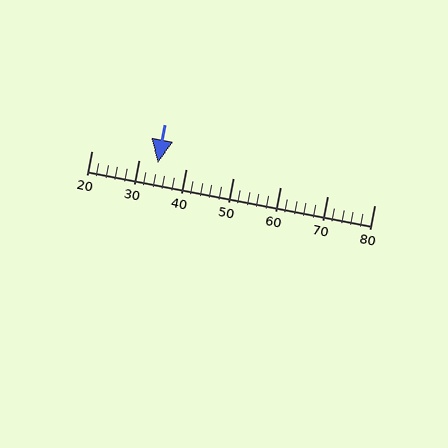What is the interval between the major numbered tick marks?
The major tick marks are spaced 10 units apart.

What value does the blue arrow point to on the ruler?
The blue arrow points to approximately 34.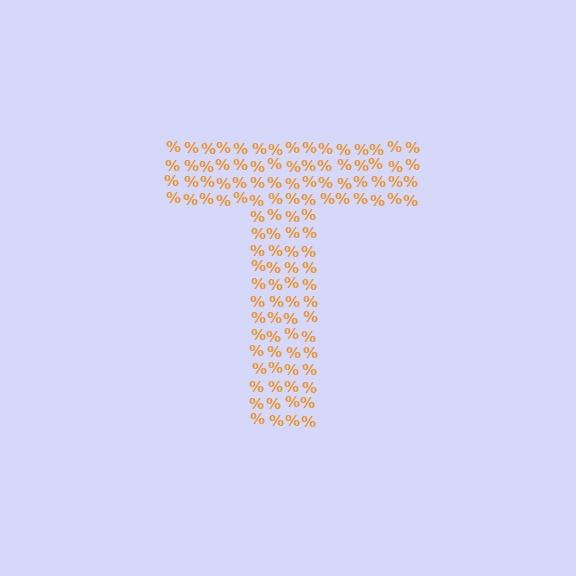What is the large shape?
The large shape is the letter T.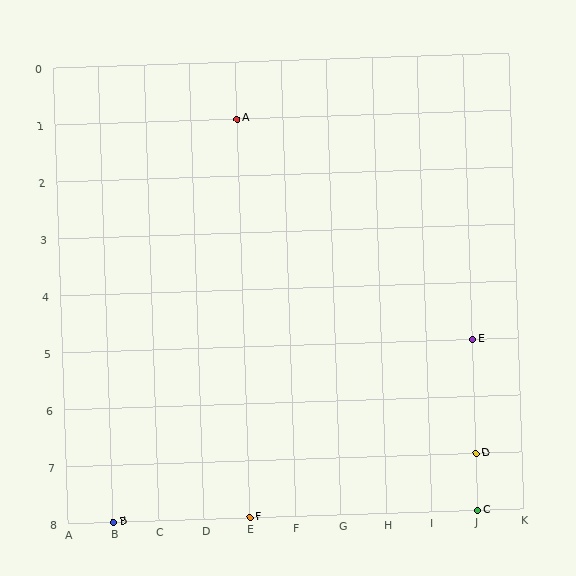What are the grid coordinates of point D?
Point D is at grid coordinates (J, 7).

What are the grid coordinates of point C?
Point C is at grid coordinates (J, 8).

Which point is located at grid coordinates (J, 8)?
Point C is at (J, 8).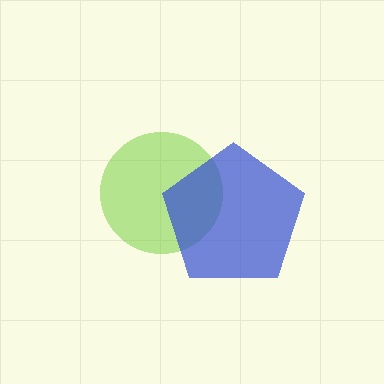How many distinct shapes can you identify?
There are 2 distinct shapes: a lime circle, a blue pentagon.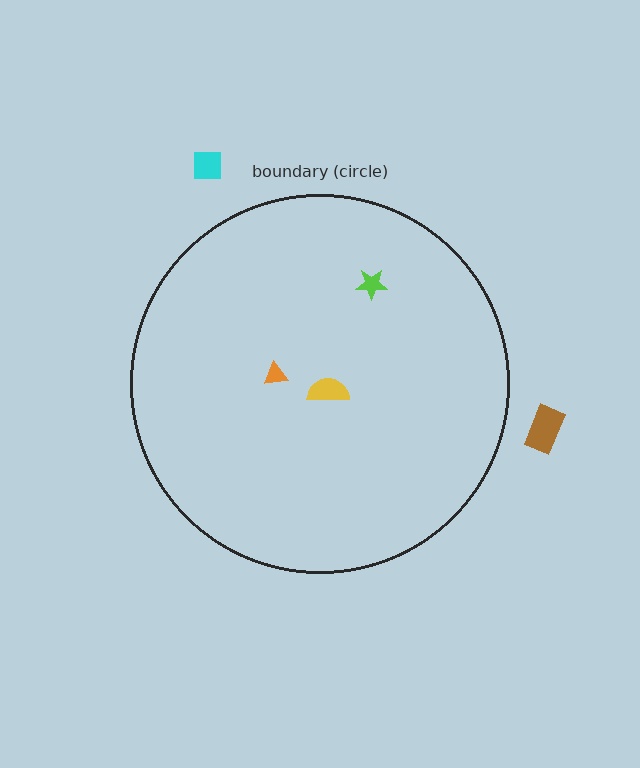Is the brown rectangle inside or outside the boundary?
Outside.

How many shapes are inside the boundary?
3 inside, 2 outside.